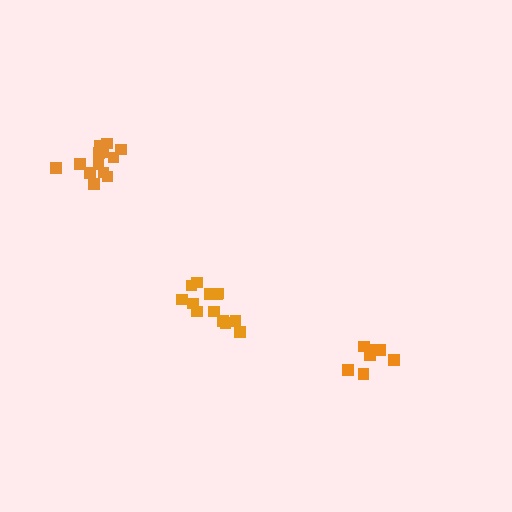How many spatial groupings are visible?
There are 3 spatial groupings.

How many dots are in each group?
Group 1: 8 dots, Group 2: 14 dots, Group 3: 13 dots (35 total).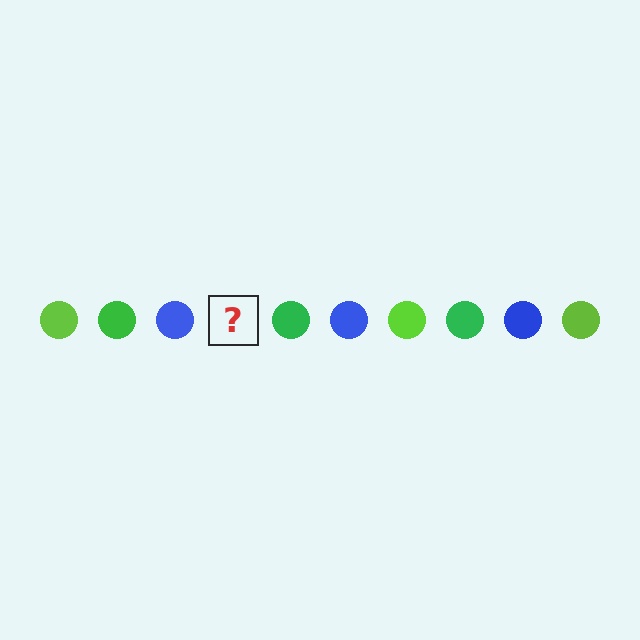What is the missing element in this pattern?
The missing element is a lime circle.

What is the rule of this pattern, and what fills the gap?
The rule is that the pattern cycles through lime, green, blue circles. The gap should be filled with a lime circle.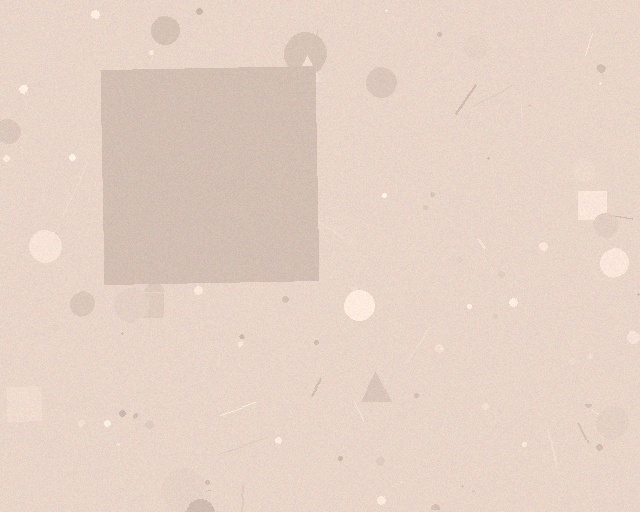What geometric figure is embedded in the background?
A square is embedded in the background.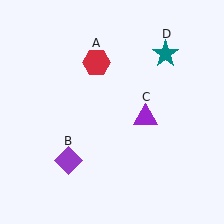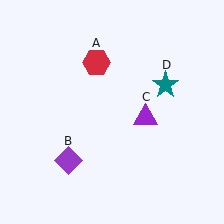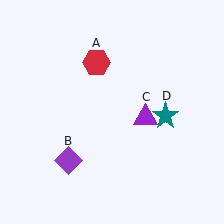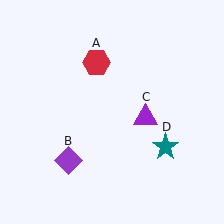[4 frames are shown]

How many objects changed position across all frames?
1 object changed position: teal star (object D).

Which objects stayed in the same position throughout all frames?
Red hexagon (object A) and purple diamond (object B) and purple triangle (object C) remained stationary.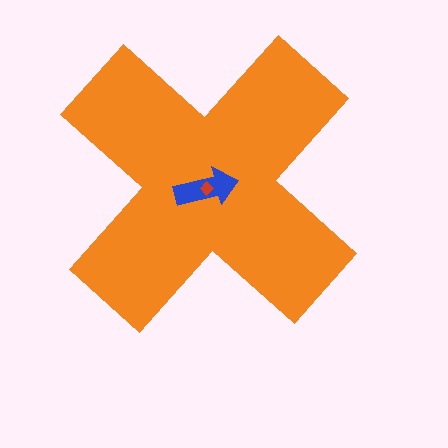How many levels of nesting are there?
3.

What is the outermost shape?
The orange cross.